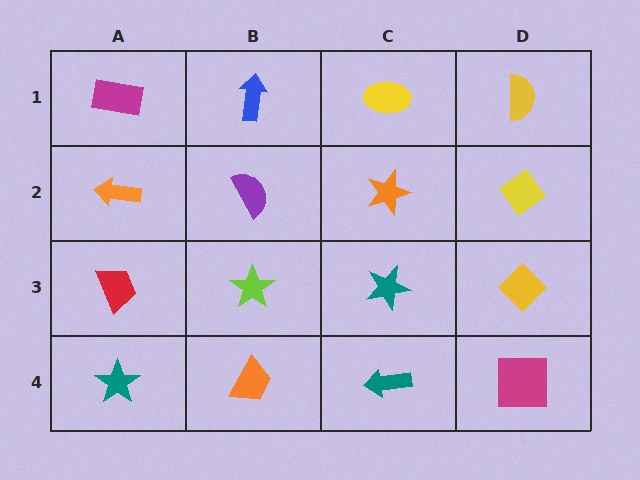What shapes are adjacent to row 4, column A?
A red trapezoid (row 3, column A), an orange trapezoid (row 4, column B).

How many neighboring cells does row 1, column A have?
2.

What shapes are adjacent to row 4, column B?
A lime star (row 3, column B), a teal star (row 4, column A), a teal arrow (row 4, column C).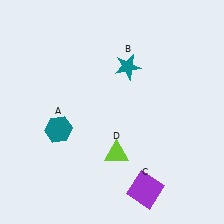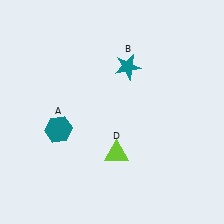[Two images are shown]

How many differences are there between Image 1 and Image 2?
There is 1 difference between the two images.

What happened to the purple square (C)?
The purple square (C) was removed in Image 2. It was in the bottom-right area of Image 1.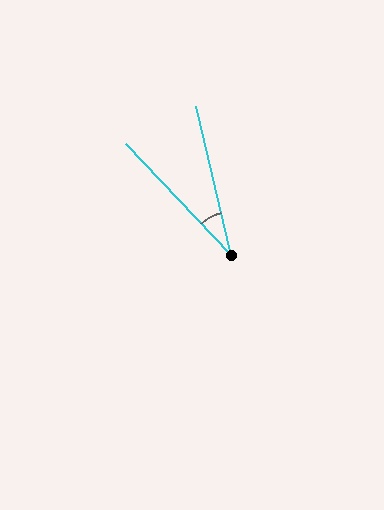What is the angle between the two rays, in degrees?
Approximately 30 degrees.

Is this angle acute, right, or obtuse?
It is acute.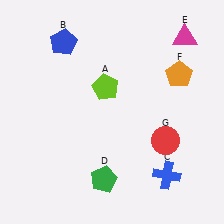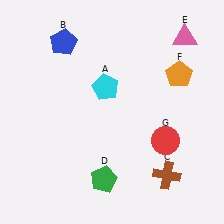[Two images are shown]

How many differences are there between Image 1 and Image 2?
There are 3 differences between the two images.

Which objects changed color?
A changed from lime to cyan. C changed from blue to brown. E changed from magenta to pink.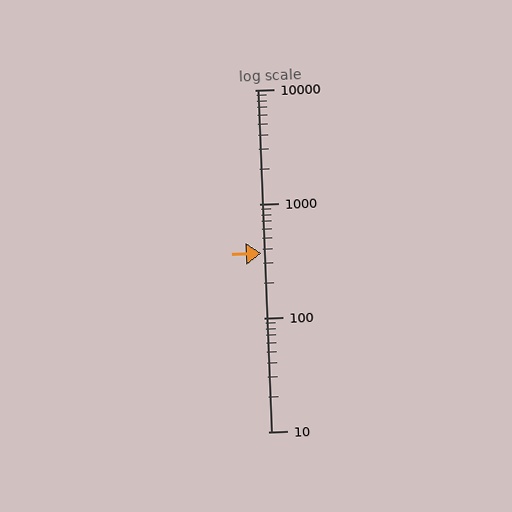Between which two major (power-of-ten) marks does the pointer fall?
The pointer is between 100 and 1000.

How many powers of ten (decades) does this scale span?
The scale spans 3 decades, from 10 to 10000.